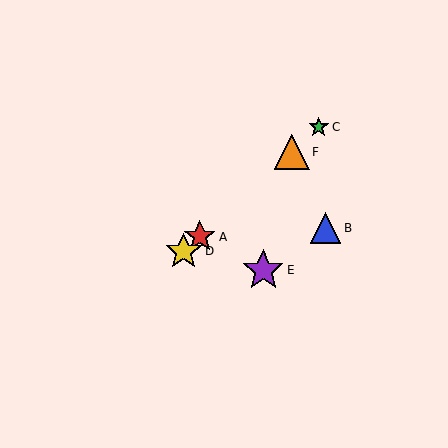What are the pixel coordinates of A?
Object A is at (200, 237).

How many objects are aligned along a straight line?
4 objects (A, C, D, F) are aligned along a straight line.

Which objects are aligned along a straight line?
Objects A, C, D, F are aligned along a straight line.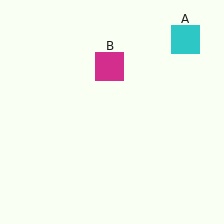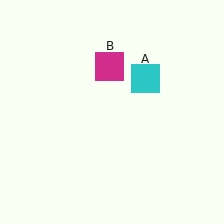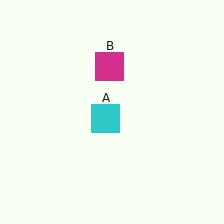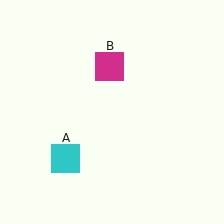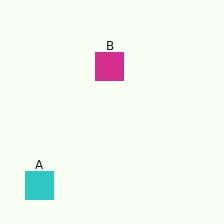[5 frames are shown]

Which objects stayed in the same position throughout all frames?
Magenta square (object B) remained stationary.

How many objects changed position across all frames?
1 object changed position: cyan square (object A).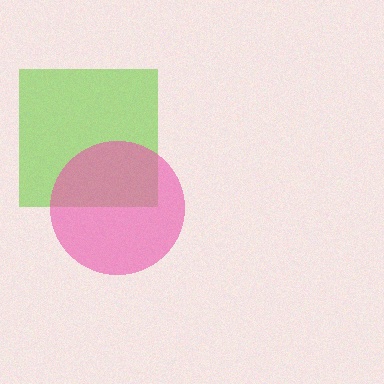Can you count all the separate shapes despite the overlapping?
Yes, there are 2 separate shapes.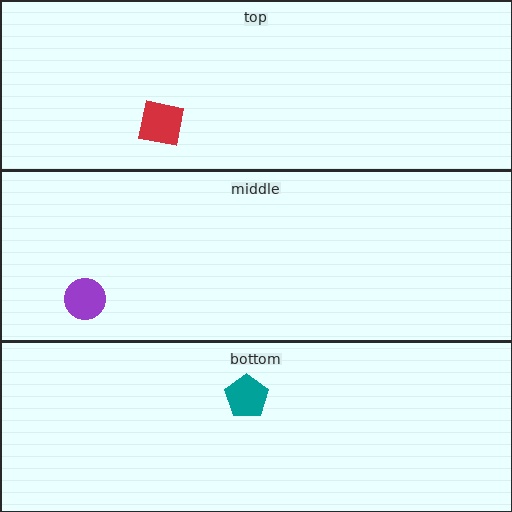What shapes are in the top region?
The red square.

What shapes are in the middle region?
The purple circle.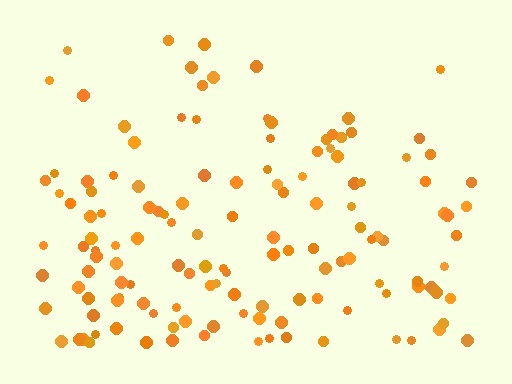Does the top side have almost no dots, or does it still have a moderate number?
Still a moderate number, just noticeably fewer than the bottom.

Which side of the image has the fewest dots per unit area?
The top.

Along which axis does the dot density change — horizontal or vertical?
Vertical.